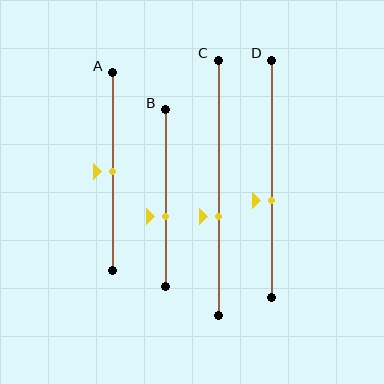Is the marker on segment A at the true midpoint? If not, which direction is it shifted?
Yes, the marker on segment A is at the true midpoint.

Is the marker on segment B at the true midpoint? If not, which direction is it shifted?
No, the marker on segment B is shifted downward by about 11% of the segment length.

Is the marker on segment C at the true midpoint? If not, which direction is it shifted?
No, the marker on segment C is shifted downward by about 12% of the segment length.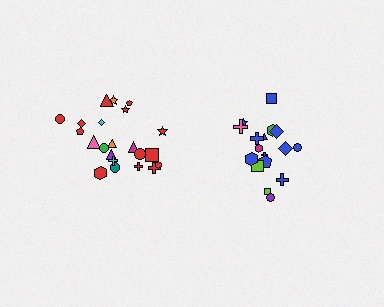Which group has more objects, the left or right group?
The left group.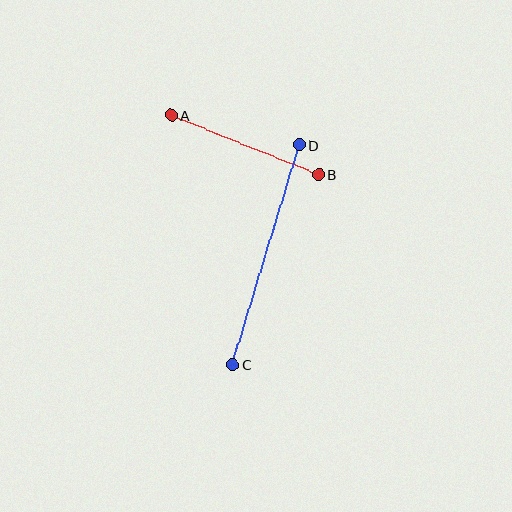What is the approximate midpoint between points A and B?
The midpoint is at approximately (245, 145) pixels.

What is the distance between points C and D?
The distance is approximately 229 pixels.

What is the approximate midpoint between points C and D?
The midpoint is at approximately (266, 255) pixels.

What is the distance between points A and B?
The distance is approximately 159 pixels.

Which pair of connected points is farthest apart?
Points C and D are farthest apart.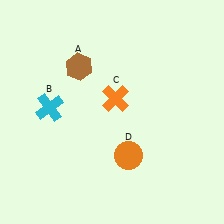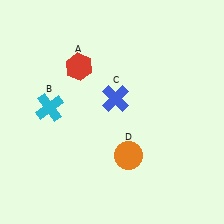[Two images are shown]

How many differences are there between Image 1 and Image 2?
There are 2 differences between the two images.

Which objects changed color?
A changed from brown to red. C changed from orange to blue.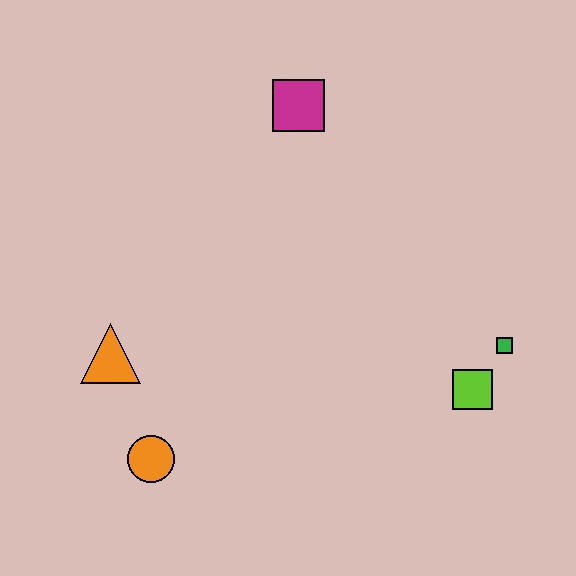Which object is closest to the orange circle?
The orange triangle is closest to the orange circle.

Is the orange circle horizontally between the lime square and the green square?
No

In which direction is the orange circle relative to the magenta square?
The orange circle is below the magenta square.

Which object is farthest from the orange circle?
The magenta square is farthest from the orange circle.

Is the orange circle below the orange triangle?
Yes